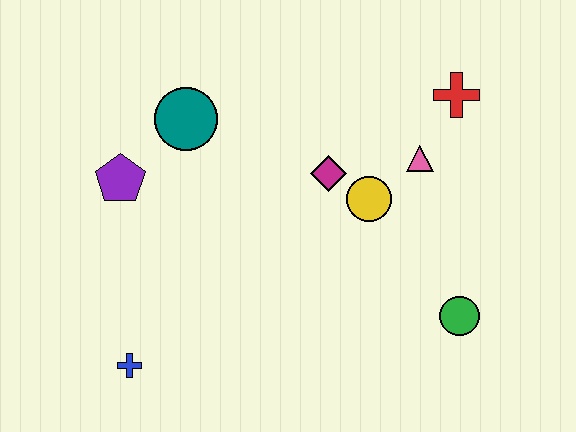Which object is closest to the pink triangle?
The yellow circle is closest to the pink triangle.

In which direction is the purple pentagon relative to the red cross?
The purple pentagon is to the left of the red cross.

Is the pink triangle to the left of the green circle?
Yes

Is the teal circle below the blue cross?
No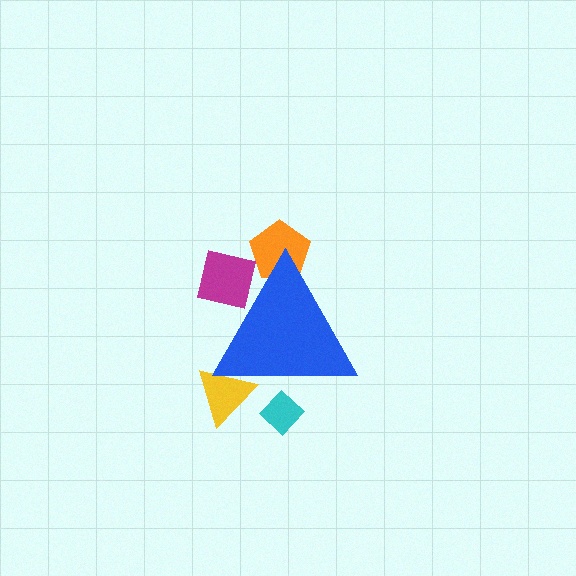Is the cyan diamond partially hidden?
Yes, the cyan diamond is partially hidden behind the blue triangle.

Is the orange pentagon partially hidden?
Yes, the orange pentagon is partially hidden behind the blue triangle.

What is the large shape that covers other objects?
A blue triangle.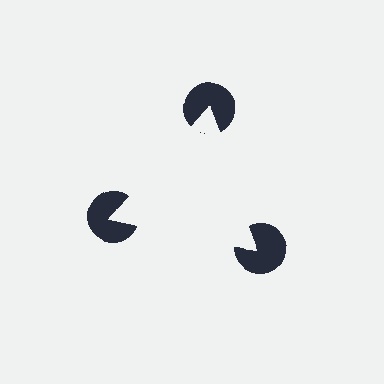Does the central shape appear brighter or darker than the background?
It typically appears slightly brighter than the background, even though no actual brightness change is drawn.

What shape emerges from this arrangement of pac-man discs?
An illusory triangle — its edges are inferred from the aligned wedge cuts in the pac-man discs, not physically drawn.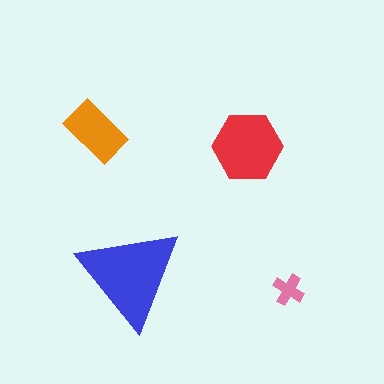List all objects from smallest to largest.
The pink cross, the orange rectangle, the red hexagon, the blue triangle.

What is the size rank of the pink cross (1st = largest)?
4th.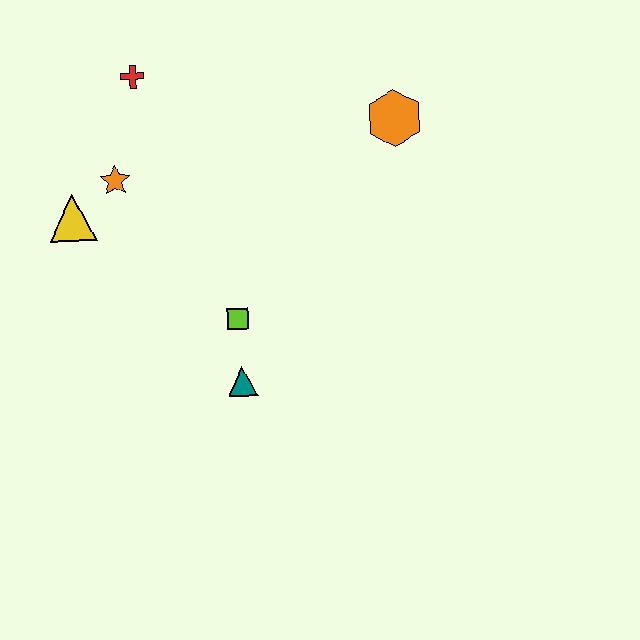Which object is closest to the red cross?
The orange star is closest to the red cross.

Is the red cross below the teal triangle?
No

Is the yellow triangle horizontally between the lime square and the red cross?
No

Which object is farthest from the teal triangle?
The red cross is farthest from the teal triangle.